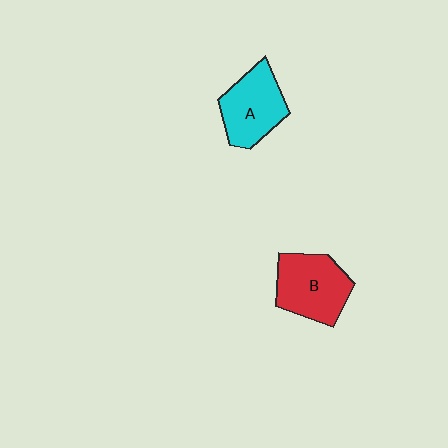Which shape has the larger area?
Shape B (red).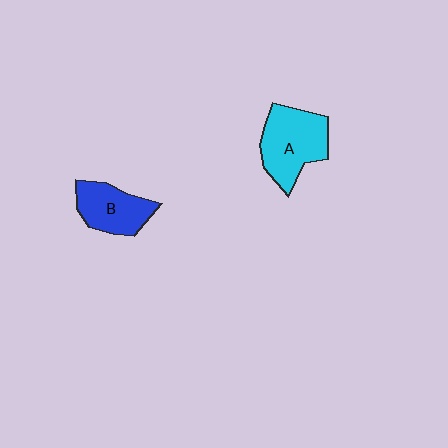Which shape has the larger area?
Shape A (cyan).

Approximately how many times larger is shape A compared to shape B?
Approximately 1.4 times.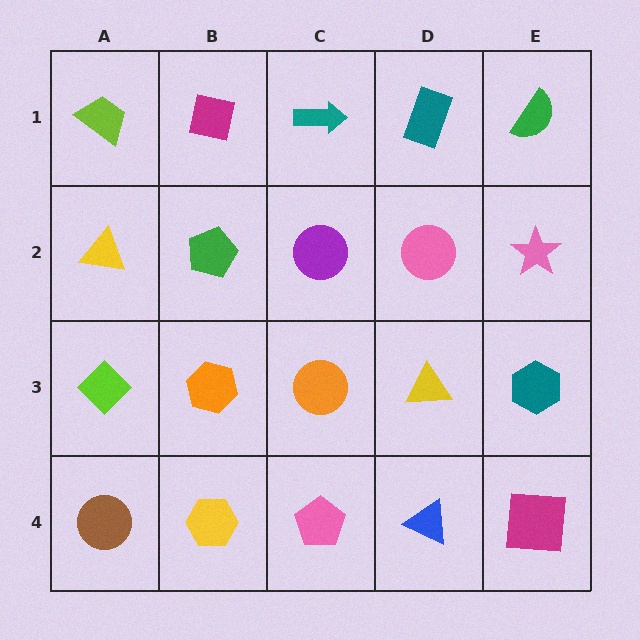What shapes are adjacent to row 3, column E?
A pink star (row 2, column E), a magenta square (row 4, column E), a yellow triangle (row 3, column D).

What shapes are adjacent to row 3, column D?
A pink circle (row 2, column D), a blue triangle (row 4, column D), an orange circle (row 3, column C), a teal hexagon (row 3, column E).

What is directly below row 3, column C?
A pink pentagon.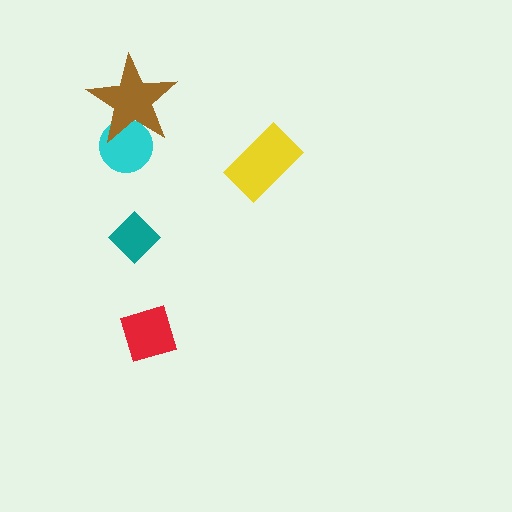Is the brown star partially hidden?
No, no other shape covers it.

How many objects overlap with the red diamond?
0 objects overlap with the red diamond.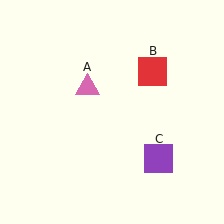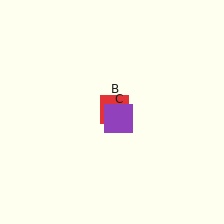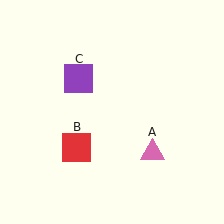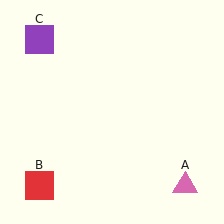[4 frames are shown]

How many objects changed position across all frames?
3 objects changed position: pink triangle (object A), red square (object B), purple square (object C).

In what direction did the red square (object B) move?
The red square (object B) moved down and to the left.